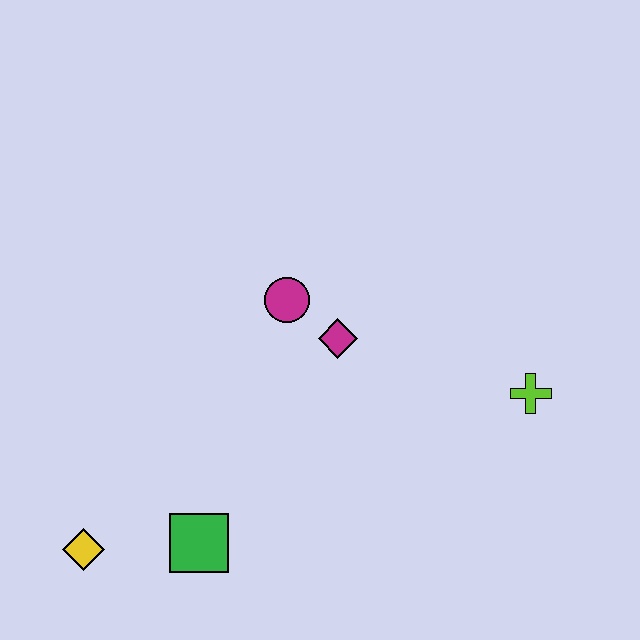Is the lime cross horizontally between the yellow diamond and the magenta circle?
No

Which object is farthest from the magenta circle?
The yellow diamond is farthest from the magenta circle.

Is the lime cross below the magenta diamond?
Yes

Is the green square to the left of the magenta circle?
Yes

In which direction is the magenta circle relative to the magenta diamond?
The magenta circle is to the left of the magenta diamond.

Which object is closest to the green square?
The yellow diamond is closest to the green square.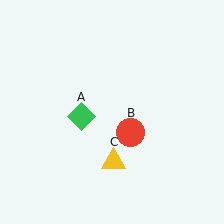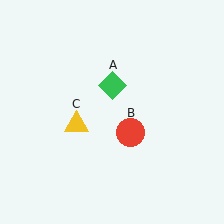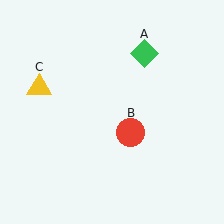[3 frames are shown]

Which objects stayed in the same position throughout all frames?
Red circle (object B) remained stationary.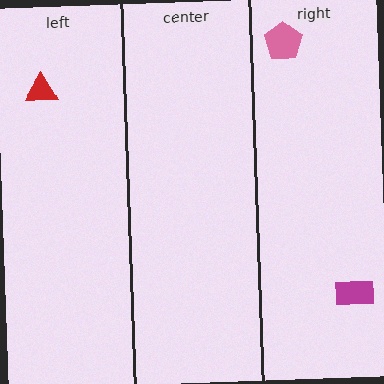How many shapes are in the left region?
1.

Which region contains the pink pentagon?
The right region.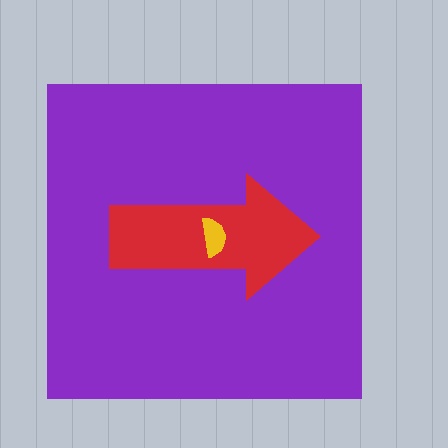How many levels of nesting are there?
3.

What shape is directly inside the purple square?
The red arrow.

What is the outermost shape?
The purple square.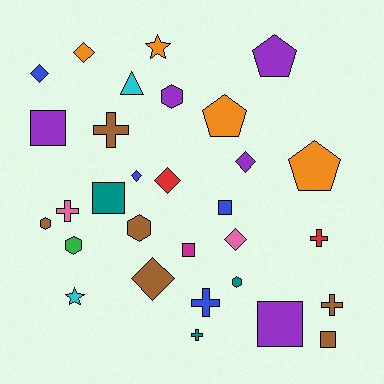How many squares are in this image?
There are 6 squares.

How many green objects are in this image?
There is 1 green object.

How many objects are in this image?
There are 30 objects.